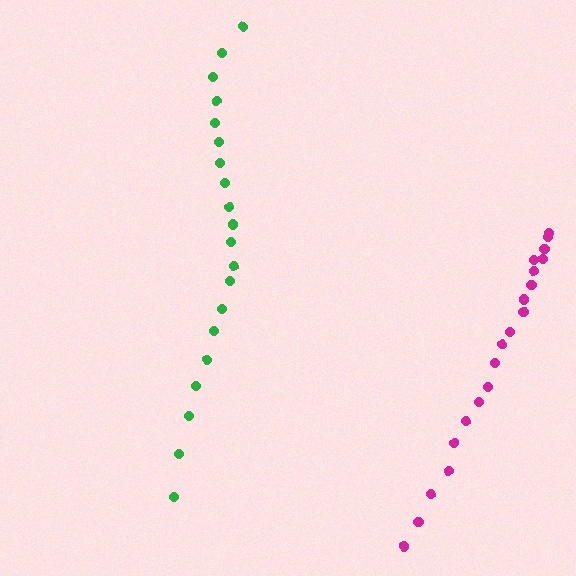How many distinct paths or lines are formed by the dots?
There are 2 distinct paths.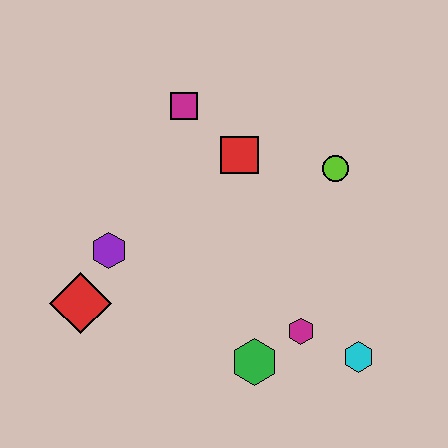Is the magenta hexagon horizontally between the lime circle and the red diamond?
Yes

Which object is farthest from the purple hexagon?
The cyan hexagon is farthest from the purple hexagon.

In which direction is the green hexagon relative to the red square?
The green hexagon is below the red square.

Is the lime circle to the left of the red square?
No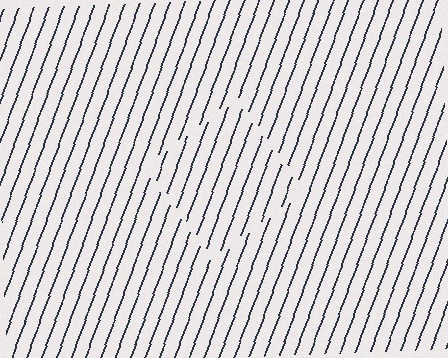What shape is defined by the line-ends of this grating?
An illusory square. The interior of the shape contains the same grating, shifted by half a period — the contour is defined by the phase discontinuity where line-ends from the inner and outer gratings abut.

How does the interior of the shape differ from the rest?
The interior of the shape contains the same grating, shifted by half a period — the contour is defined by the phase discontinuity where line-ends from the inner and outer gratings abut.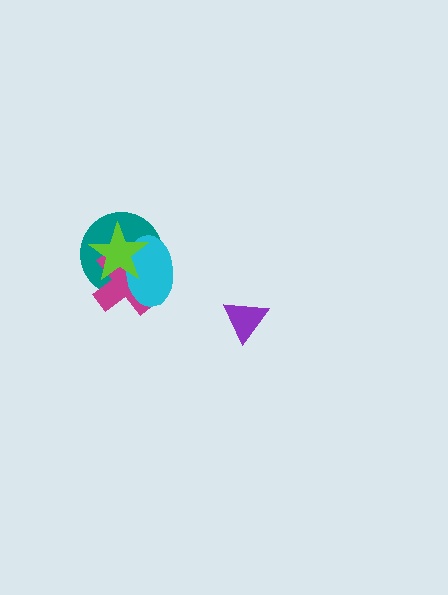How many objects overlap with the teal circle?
3 objects overlap with the teal circle.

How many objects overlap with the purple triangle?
0 objects overlap with the purple triangle.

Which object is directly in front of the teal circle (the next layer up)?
The magenta cross is directly in front of the teal circle.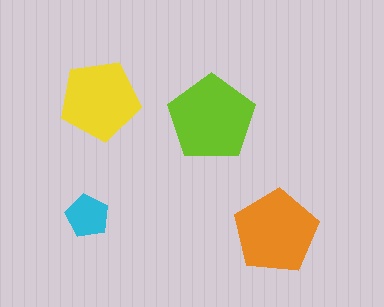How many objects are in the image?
There are 4 objects in the image.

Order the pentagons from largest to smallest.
the lime one, the orange one, the yellow one, the cyan one.